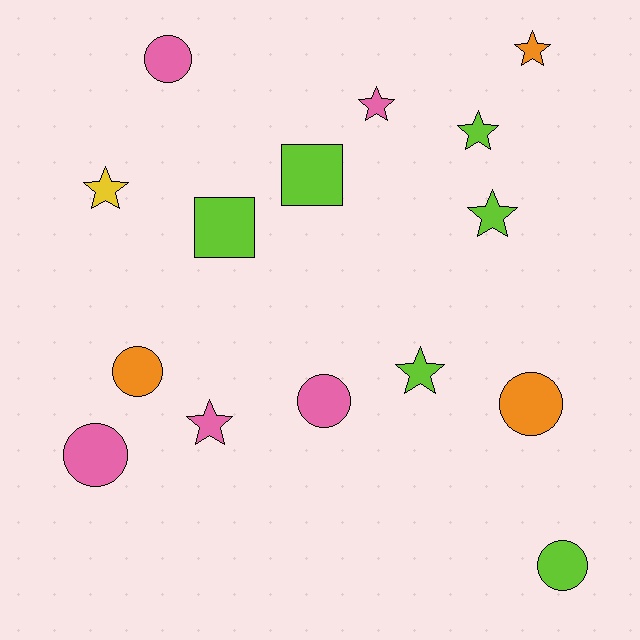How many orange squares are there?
There are no orange squares.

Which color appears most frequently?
Lime, with 6 objects.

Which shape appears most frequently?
Star, with 7 objects.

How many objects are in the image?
There are 15 objects.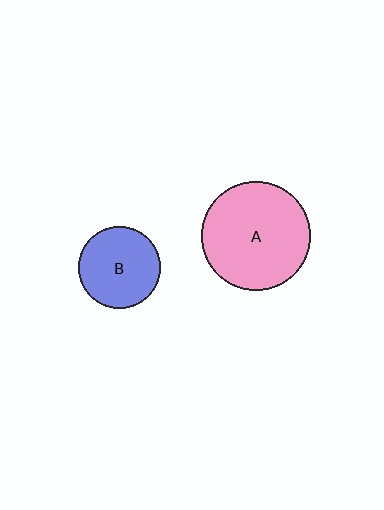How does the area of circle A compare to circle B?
Approximately 1.8 times.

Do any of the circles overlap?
No, none of the circles overlap.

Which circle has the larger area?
Circle A (pink).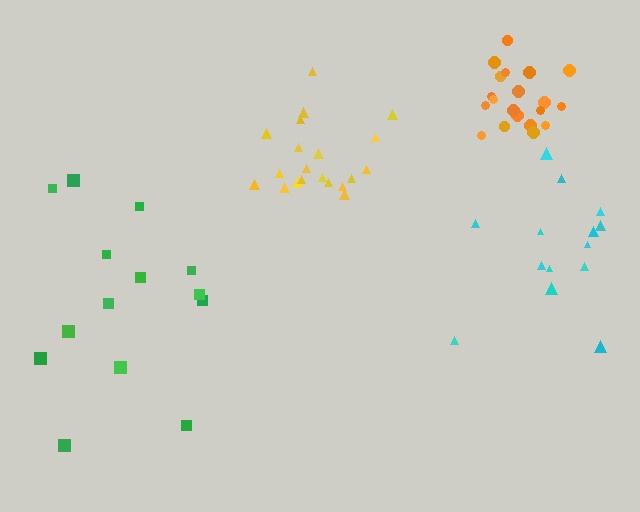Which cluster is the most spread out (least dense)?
Green.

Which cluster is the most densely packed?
Orange.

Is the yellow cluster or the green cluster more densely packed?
Yellow.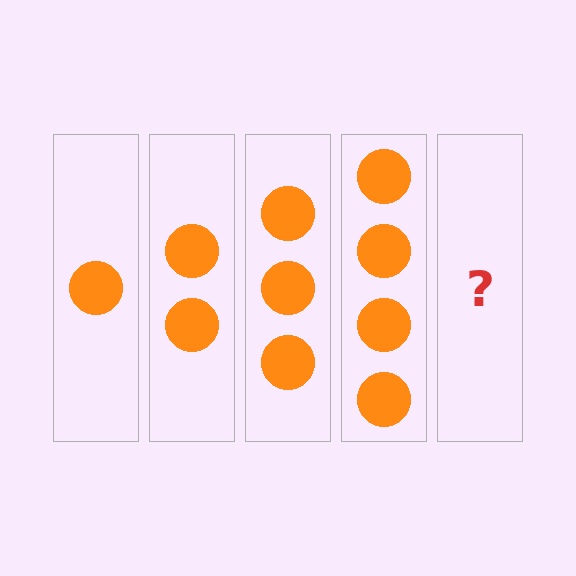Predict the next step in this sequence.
The next step is 5 circles.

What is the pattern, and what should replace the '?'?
The pattern is that each step adds one more circle. The '?' should be 5 circles.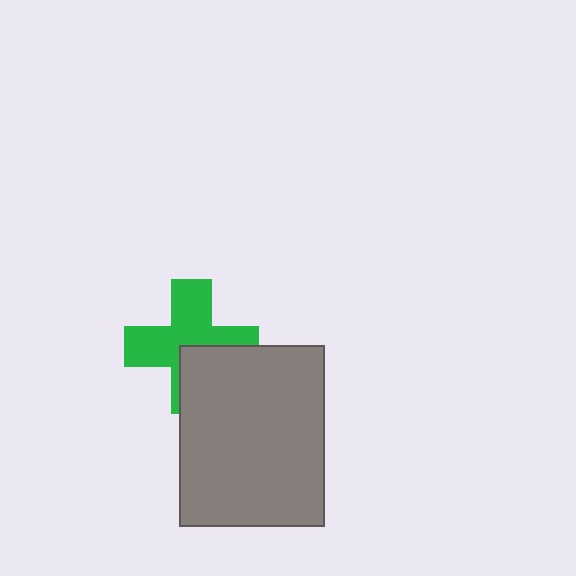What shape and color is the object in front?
The object in front is a gray rectangle.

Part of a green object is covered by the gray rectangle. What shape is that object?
It is a cross.